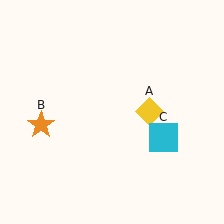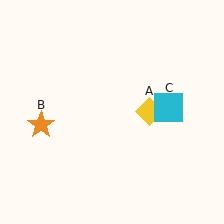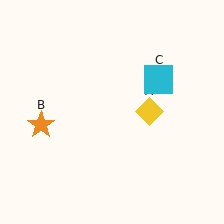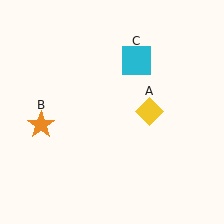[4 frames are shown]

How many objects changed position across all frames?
1 object changed position: cyan square (object C).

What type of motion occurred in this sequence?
The cyan square (object C) rotated counterclockwise around the center of the scene.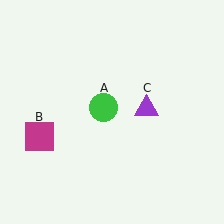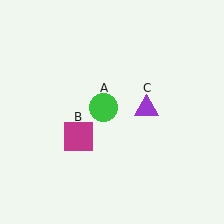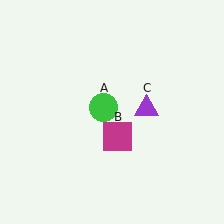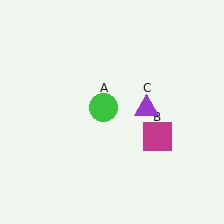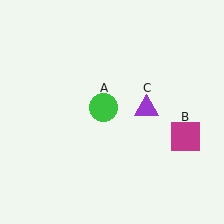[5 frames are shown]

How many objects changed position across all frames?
1 object changed position: magenta square (object B).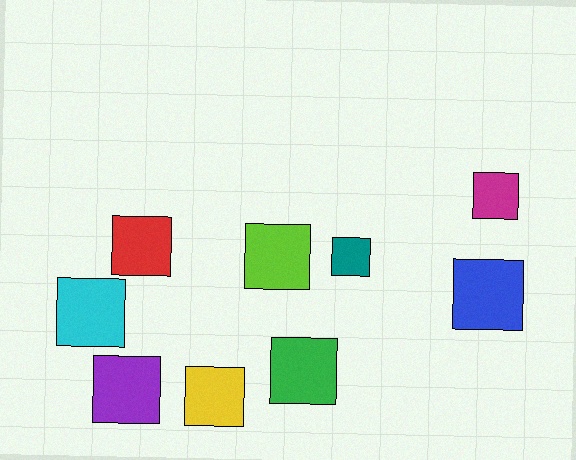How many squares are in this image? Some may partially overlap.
There are 9 squares.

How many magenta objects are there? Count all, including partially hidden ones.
There is 1 magenta object.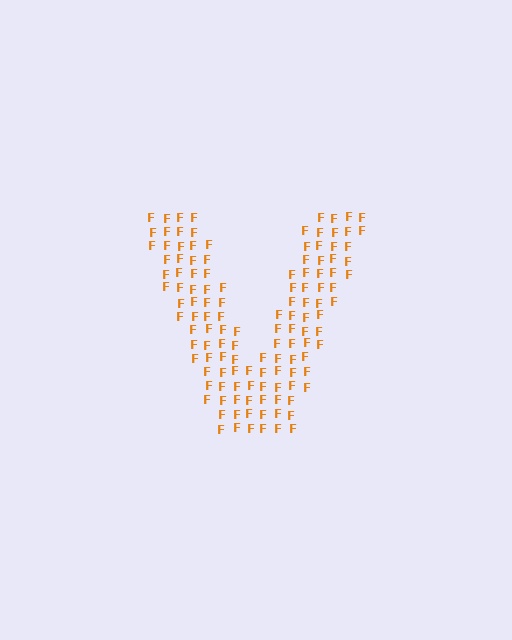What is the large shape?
The large shape is the letter V.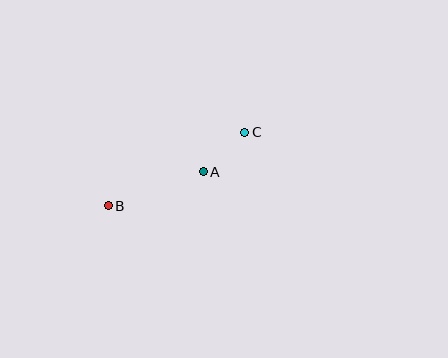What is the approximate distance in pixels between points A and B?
The distance between A and B is approximately 101 pixels.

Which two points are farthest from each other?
Points B and C are farthest from each other.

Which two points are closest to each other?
Points A and C are closest to each other.